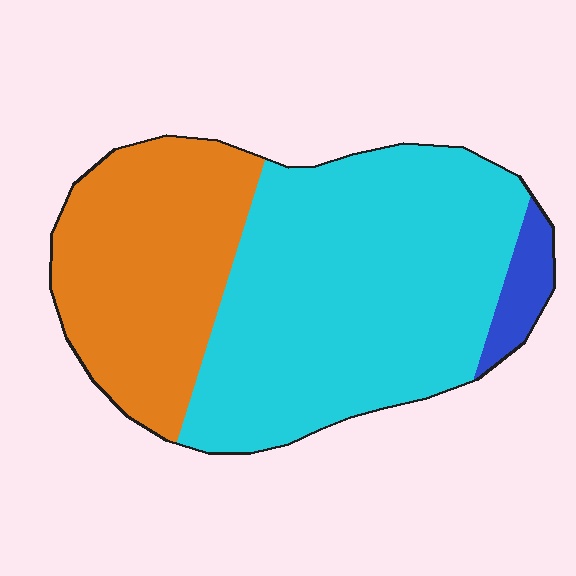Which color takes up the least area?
Blue, at roughly 5%.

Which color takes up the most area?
Cyan, at roughly 60%.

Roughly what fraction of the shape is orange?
Orange covers around 35% of the shape.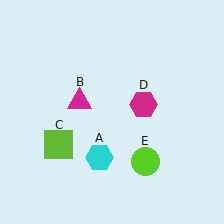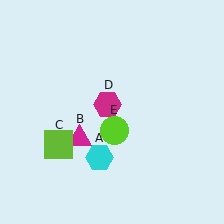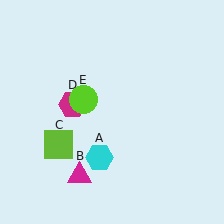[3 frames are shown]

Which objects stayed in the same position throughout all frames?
Cyan hexagon (object A) and lime square (object C) remained stationary.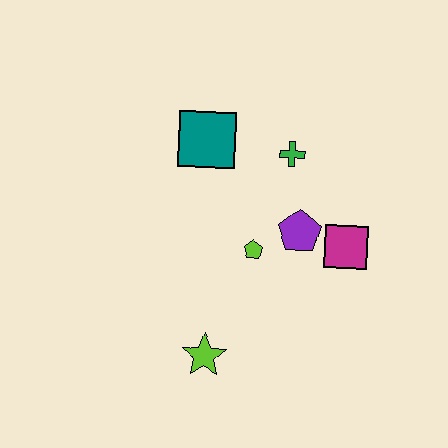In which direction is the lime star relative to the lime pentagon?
The lime star is below the lime pentagon.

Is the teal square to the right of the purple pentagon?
No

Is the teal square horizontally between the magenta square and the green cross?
No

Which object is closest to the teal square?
The green cross is closest to the teal square.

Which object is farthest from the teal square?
The lime star is farthest from the teal square.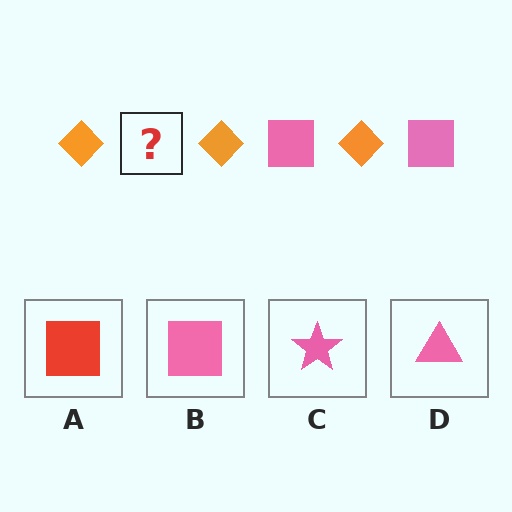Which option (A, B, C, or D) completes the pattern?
B.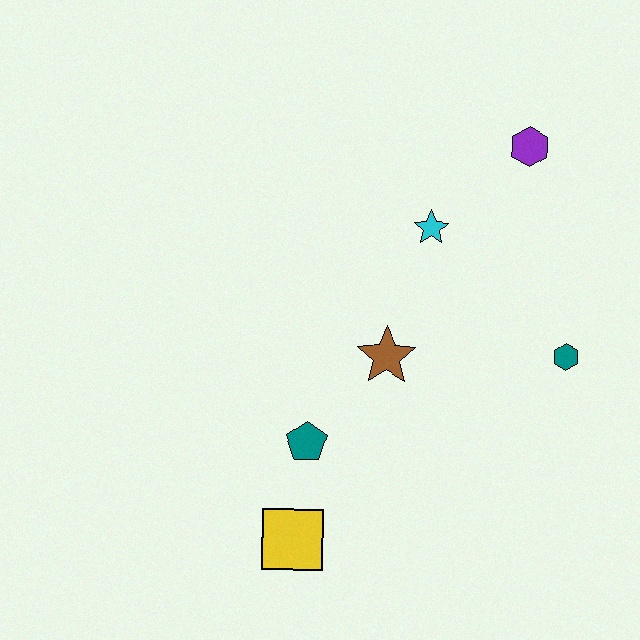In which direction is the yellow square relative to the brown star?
The yellow square is below the brown star.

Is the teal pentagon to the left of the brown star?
Yes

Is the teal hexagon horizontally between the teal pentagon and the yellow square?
No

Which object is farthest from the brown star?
The purple hexagon is farthest from the brown star.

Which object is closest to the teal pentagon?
The yellow square is closest to the teal pentagon.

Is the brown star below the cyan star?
Yes